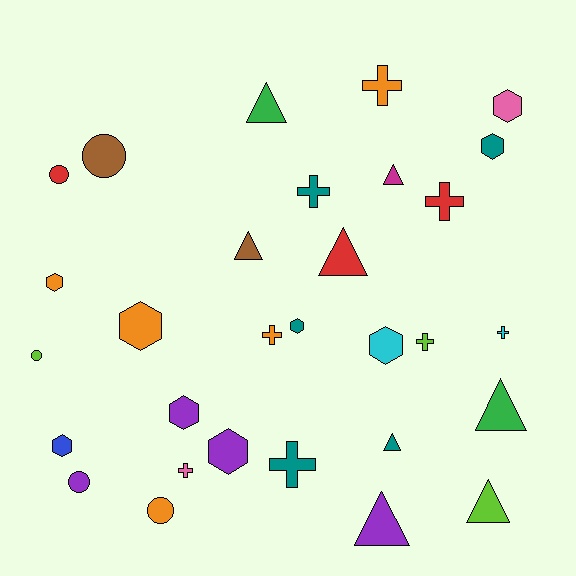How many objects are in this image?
There are 30 objects.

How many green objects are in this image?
There are 2 green objects.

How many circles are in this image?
There are 5 circles.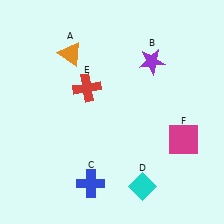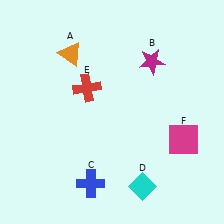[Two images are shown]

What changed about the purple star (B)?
In Image 1, B is purple. In Image 2, it changed to magenta.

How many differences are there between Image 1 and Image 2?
There is 1 difference between the two images.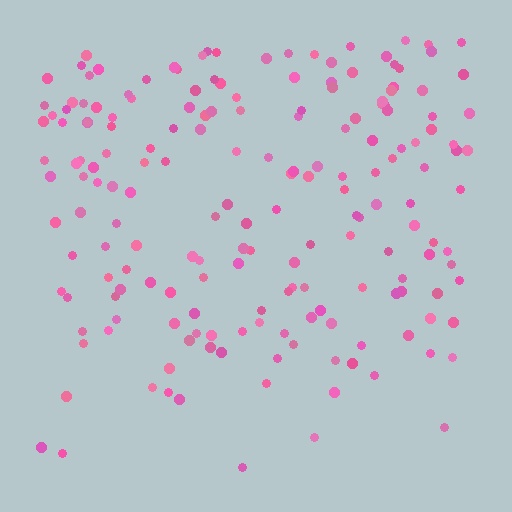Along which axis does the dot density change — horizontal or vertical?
Vertical.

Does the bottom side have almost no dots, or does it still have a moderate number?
Still a moderate number, just noticeably fewer than the top.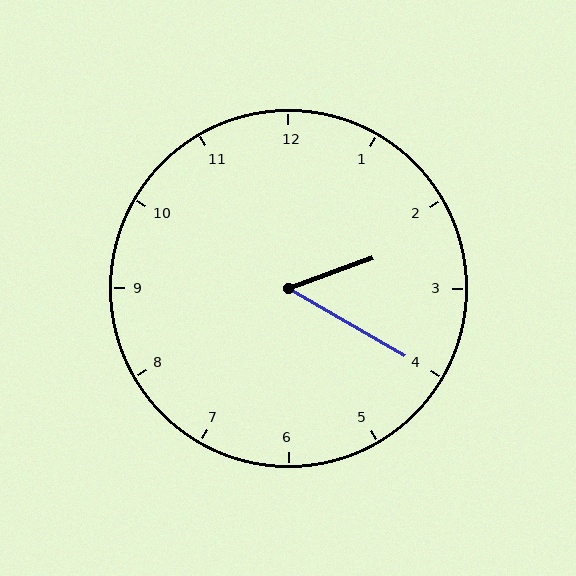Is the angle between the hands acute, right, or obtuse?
It is acute.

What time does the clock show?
2:20.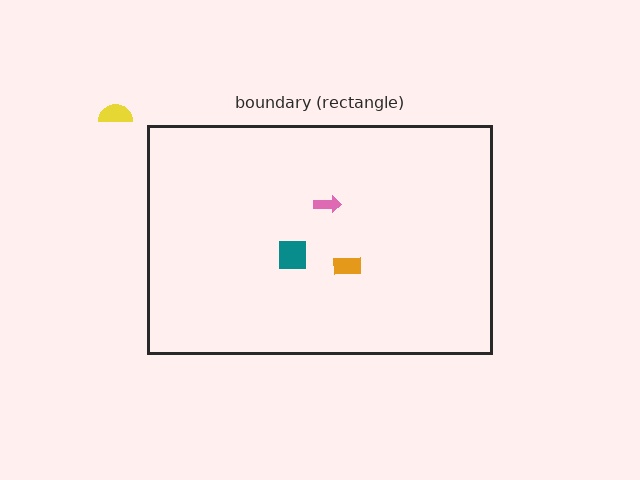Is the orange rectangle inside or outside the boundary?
Inside.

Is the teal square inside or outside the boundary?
Inside.